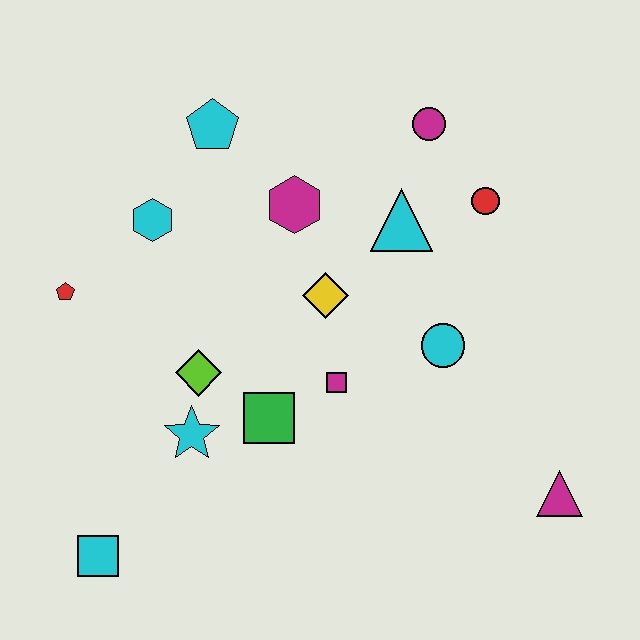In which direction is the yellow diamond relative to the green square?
The yellow diamond is above the green square.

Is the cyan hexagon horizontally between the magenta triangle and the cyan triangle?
No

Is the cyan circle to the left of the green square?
No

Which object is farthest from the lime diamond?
The magenta triangle is farthest from the lime diamond.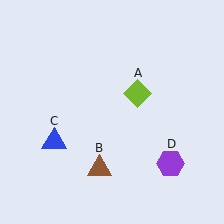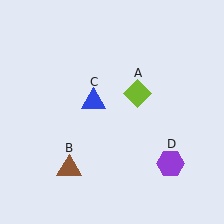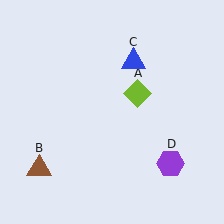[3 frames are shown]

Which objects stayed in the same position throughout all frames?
Lime diamond (object A) and purple hexagon (object D) remained stationary.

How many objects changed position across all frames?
2 objects changed position: brown triangle (object B), blue triangle (object C).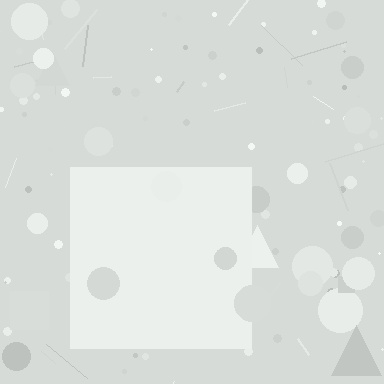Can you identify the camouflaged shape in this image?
The camouflaged shape is a square.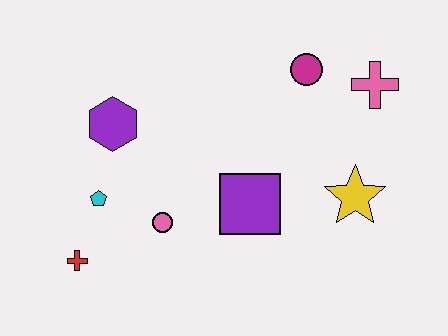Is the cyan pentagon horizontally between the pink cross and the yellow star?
No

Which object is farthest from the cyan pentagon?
The pink cross is farthest from the cyan pentagon.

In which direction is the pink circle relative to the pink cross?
The pink circle is to the left of the pink cross.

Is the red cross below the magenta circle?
Yes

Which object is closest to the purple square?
The pink circle is closest to the purple square.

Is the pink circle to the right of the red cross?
Yes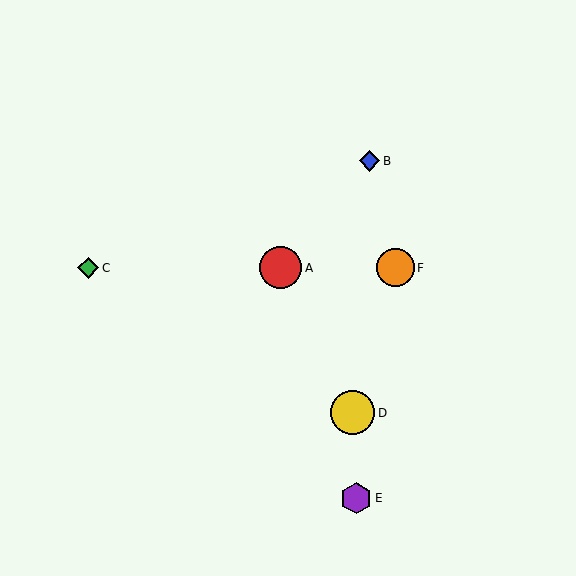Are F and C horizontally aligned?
Yes, both are at y≈268.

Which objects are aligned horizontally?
Objects A, C, F are aligned horizontally.